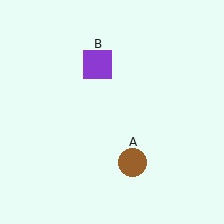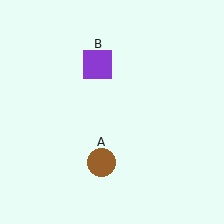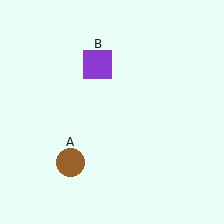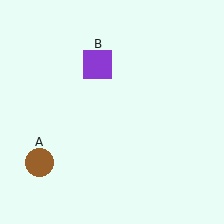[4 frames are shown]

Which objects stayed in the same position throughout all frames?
Purple square (object B) remained stationary.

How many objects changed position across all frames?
1 object changed position: brown circle (object A).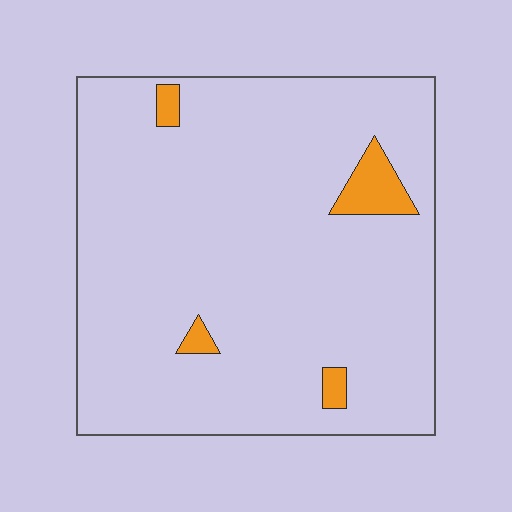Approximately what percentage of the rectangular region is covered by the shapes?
Approximately 5%.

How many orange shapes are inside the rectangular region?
4.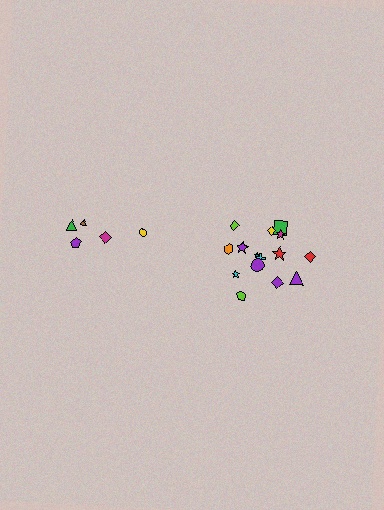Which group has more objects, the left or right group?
The right group.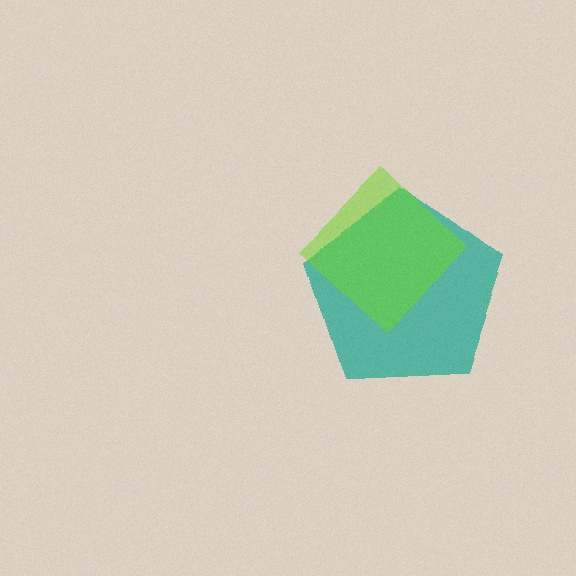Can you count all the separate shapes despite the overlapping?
Yes, there are 2 separate shapes.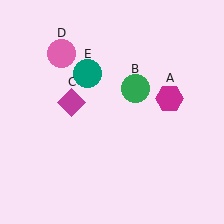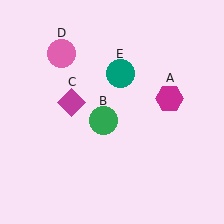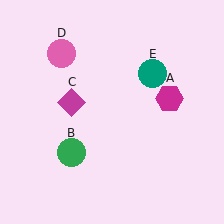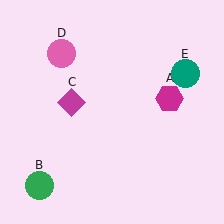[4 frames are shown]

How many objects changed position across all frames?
2 objects changed position: green circle (object B), teal circle (object E).